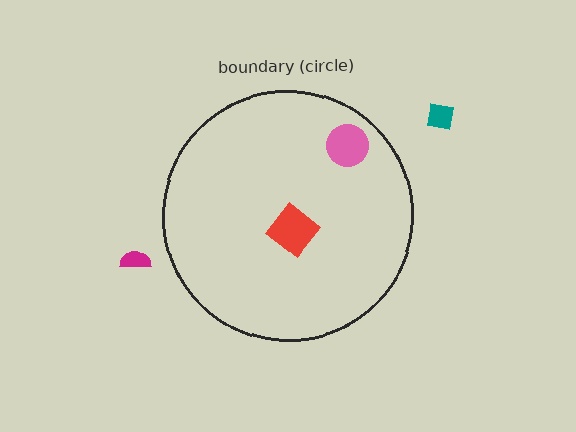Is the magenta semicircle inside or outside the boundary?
Outside.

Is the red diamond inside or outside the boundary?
Inside.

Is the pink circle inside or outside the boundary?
Inside.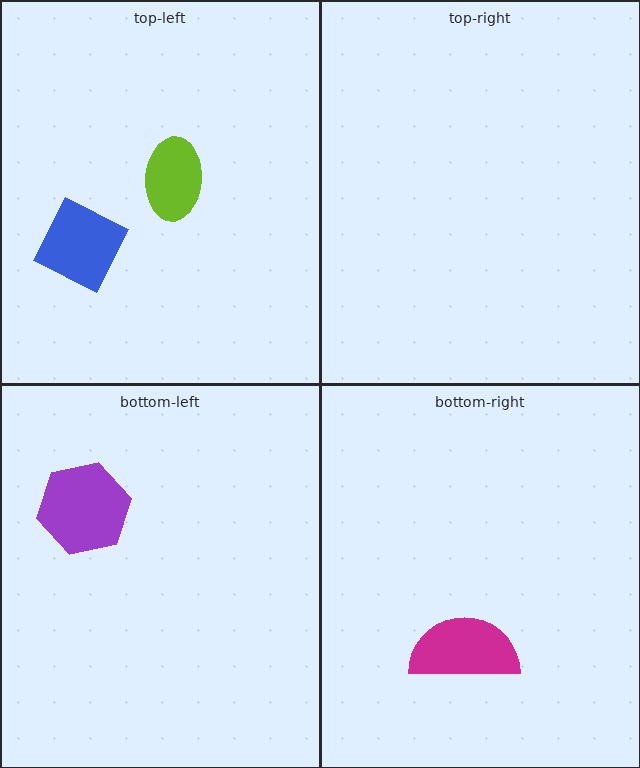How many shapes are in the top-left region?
2.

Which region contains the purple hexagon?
The bottom-left region.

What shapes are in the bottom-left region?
The purple hexagon.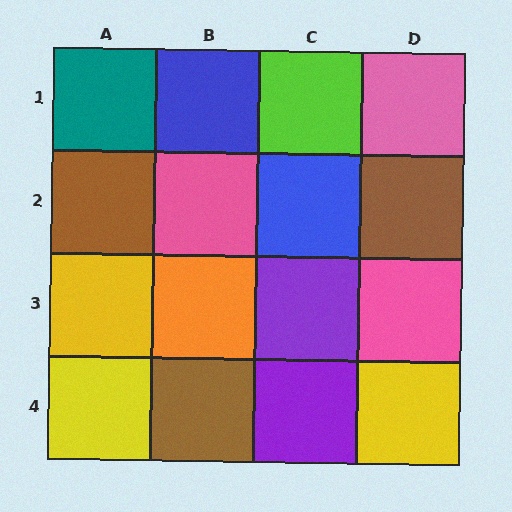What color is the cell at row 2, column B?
Pink.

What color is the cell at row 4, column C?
Purple.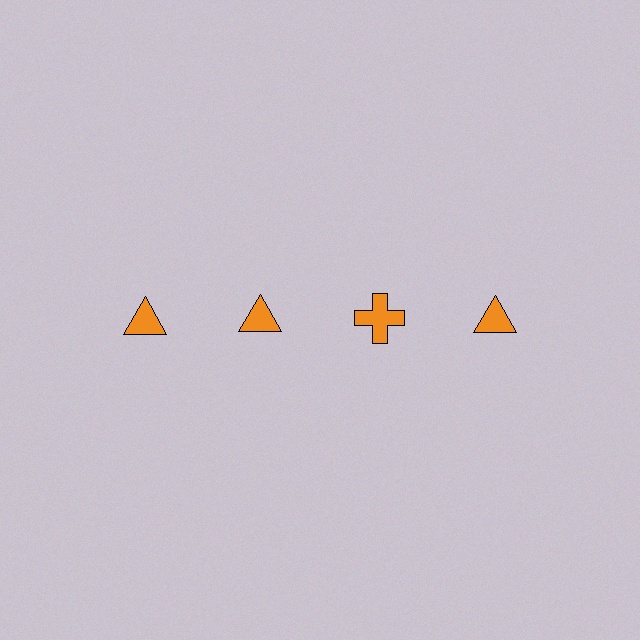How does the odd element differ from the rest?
It has a different shape: cross instead of triangle.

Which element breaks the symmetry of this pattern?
The orange cross in the top row, center column breaks the symmetry. All other shapes are orange triangles.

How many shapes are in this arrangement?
There are 4 shapes arranged in a grid pattern.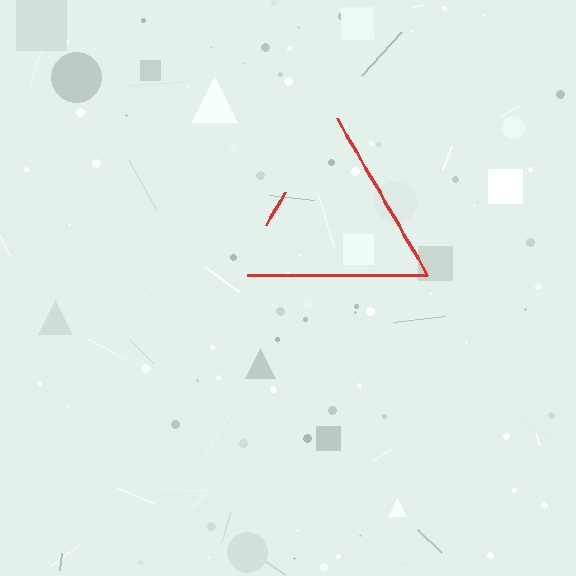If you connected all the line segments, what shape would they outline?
They would outline a triangle.